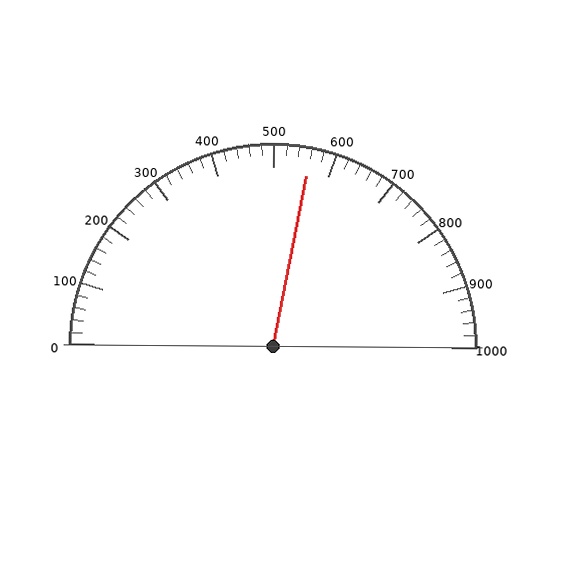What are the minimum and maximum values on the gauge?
The gauge ranges from 0 to 1000.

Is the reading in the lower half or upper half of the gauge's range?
The reading is in the upper half of the range (0 to 1000).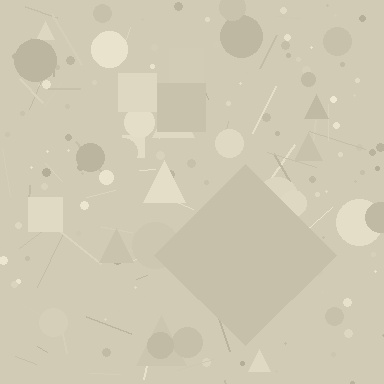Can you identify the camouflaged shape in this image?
The camouflaged shape is a diamond.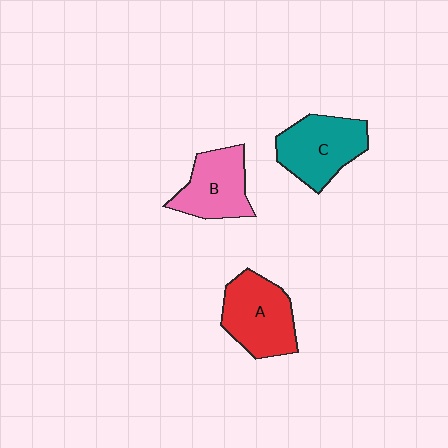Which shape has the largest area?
Shape A (red).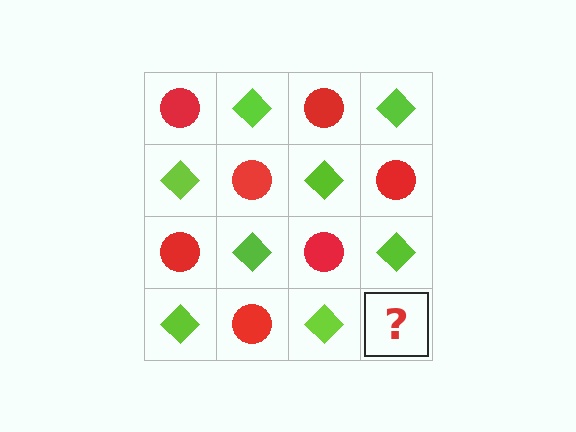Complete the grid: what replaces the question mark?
The question mark should be replaced with a red circle.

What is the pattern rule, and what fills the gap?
The rule is that it alternates red circle and lime diamond in a checkerboard pattern. The gap should be filled with a red circle.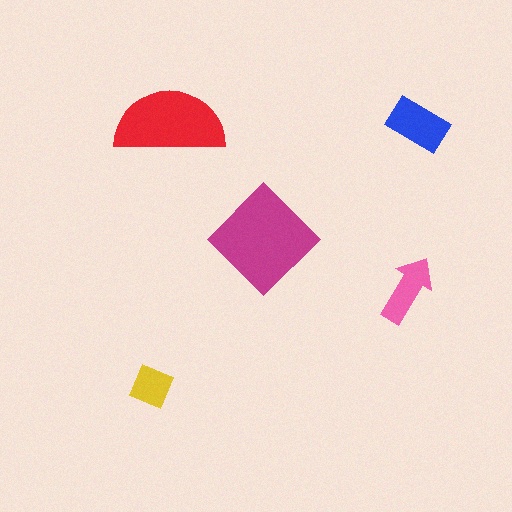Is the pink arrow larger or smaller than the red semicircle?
Smaller.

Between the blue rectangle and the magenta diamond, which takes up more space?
The magenta diamond.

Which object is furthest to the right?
The blue rectangle is rightmost.